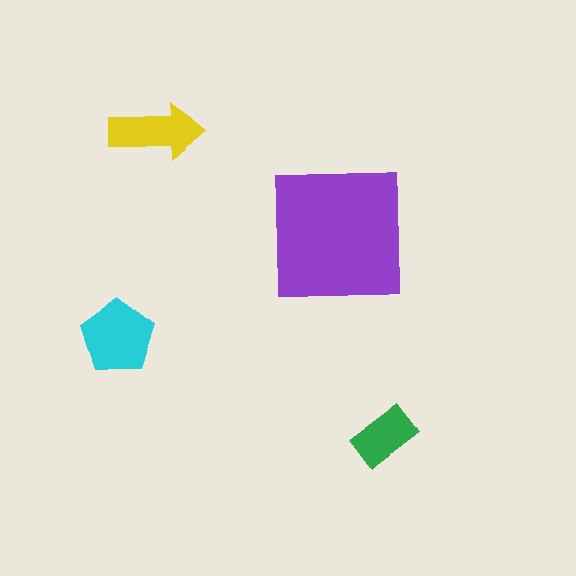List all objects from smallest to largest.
The green rectangle, the yellow arrow, the cyan pentagon, the purple square.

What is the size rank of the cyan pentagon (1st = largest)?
2nd.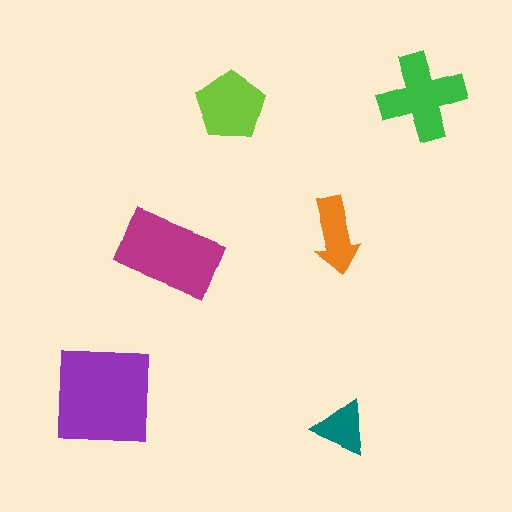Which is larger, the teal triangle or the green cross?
The green cross.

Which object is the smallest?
The teal triangle.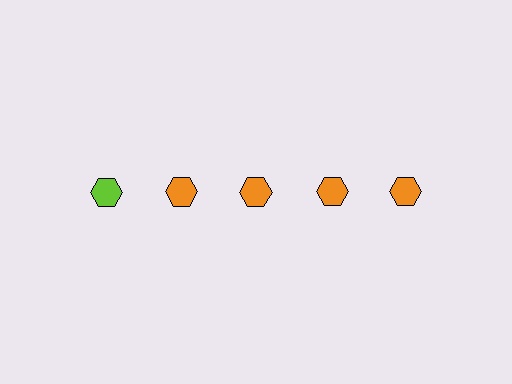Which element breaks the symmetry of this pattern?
The lime hexagon in the top row, leftmost column breaks the symmetry. All other shapes are orange hexagons.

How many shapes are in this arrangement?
There are 5 shapes arranged in a grid pattern.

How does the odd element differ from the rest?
It has a different color: lime instead of orange.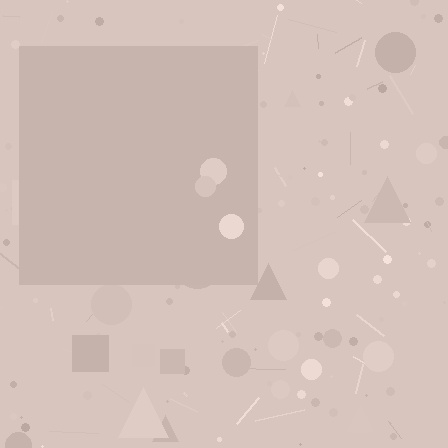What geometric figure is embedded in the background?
A square is embedded in the background.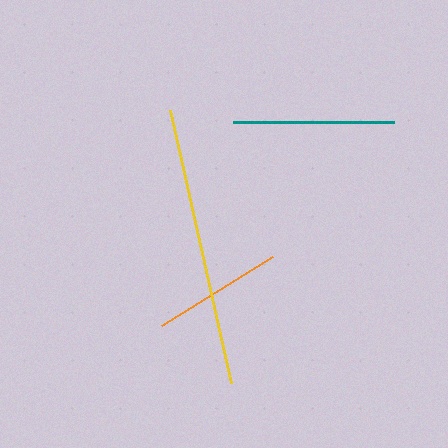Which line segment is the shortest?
The orange line is the shortest at approximately 131 pixels.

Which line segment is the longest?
The yellow line is the longest at approximately 280 pixels.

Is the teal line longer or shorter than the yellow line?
The yellow line is longer than the teal line.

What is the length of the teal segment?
The teal segment is approximately 161 pixels long.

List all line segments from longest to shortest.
From longest to shortest: yellow, teal, orange.